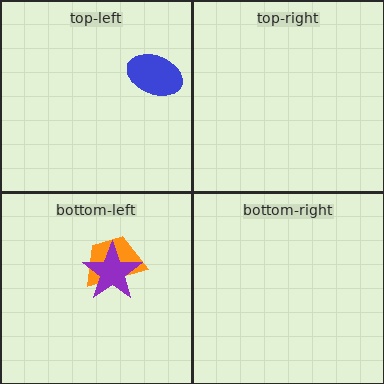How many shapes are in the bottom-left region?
2.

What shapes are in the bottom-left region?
The orange trapezoid, the purple star.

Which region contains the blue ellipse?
The top-left region.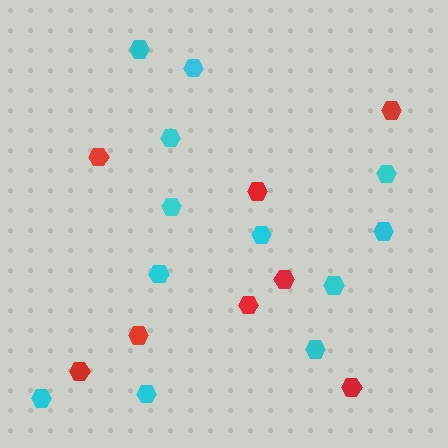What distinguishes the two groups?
There are 2 groups: one group of red hexagons (8) and one group of cyan hexagons (12).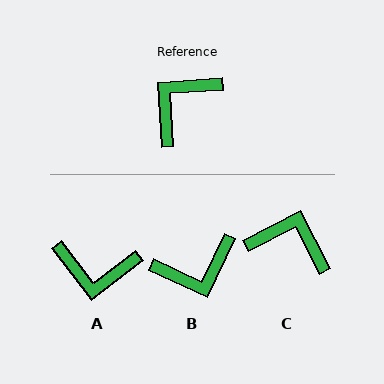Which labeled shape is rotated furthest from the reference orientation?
B, about 151 degrees away.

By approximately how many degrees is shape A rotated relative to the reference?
Approximately 124 degrees counter-clockwise.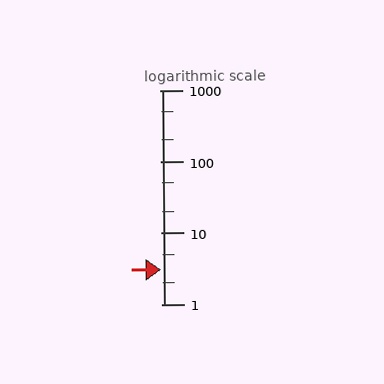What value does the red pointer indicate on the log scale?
The pointer indicates approximately 3.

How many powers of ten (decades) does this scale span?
The scale spans 3 decades, from 1 to 1000.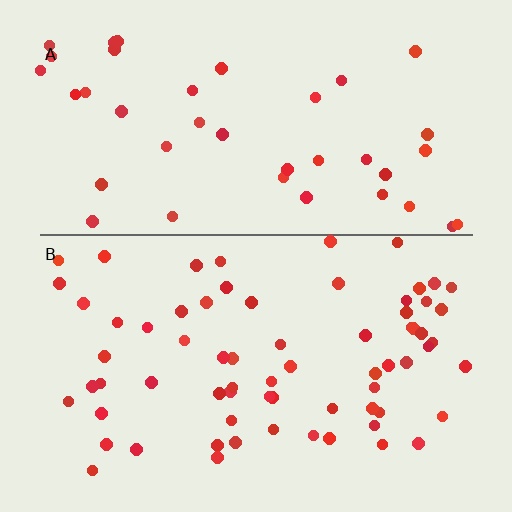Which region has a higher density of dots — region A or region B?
B (the bottom).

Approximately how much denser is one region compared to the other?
Approximately 1.7× — region B over region A.